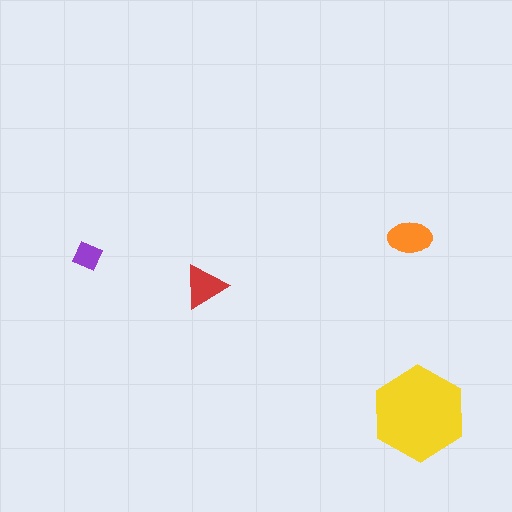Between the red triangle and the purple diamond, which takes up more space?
The red triangle.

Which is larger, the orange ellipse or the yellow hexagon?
The yellow hexagon.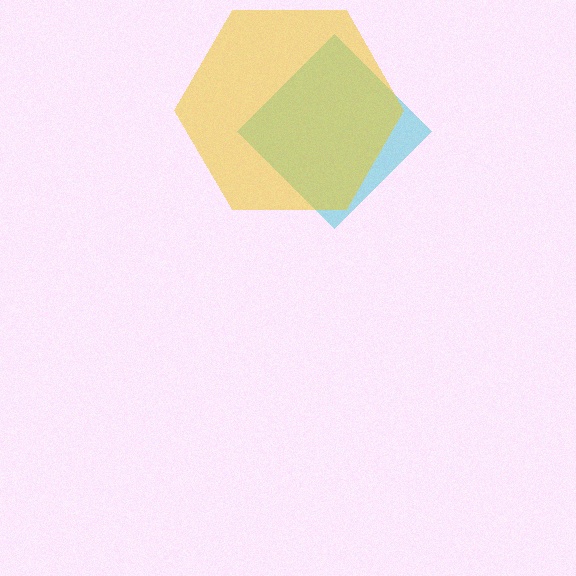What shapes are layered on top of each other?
The layered shapes are: a cyan diamond, a yellow hexagon.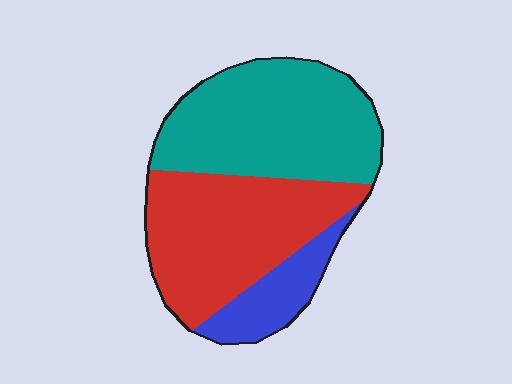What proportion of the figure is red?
Red takes up about two fifths (2/5) of the figure.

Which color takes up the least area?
Blue, at roughly 15%.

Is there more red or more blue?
Red.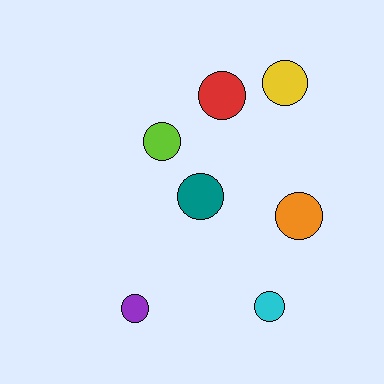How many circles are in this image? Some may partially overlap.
There are 7 circles.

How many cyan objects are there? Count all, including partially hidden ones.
There is 1 cyan object.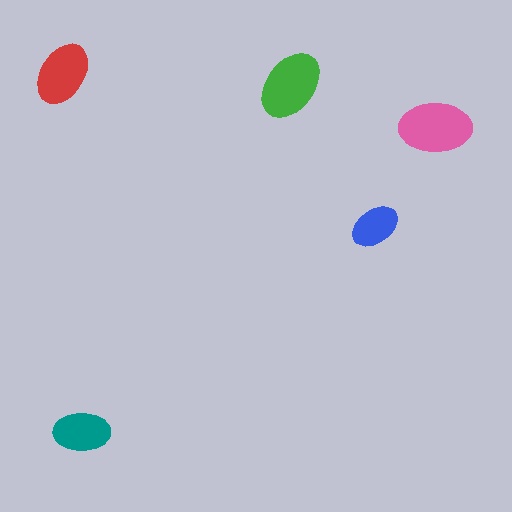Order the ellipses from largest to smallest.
the pink one, the green one, the red one, the teal one, the blue one.